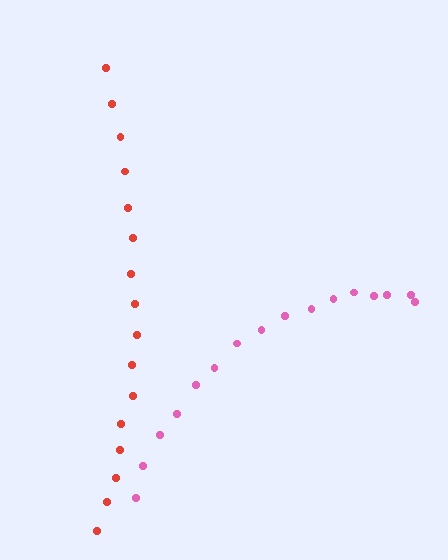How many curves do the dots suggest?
There are 2 distinct paths.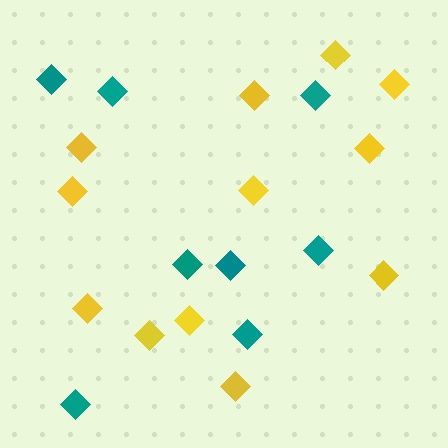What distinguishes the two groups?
There are 2 groups: one group of teal diamonds (8) and one group of yellow diamonds (12).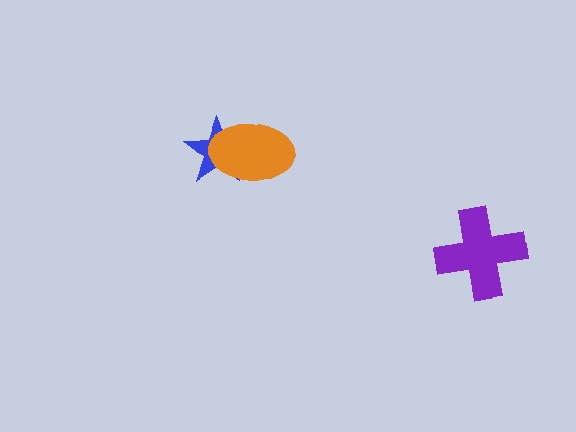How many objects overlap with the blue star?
1 object overlaps with the blue star.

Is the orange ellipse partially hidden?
No, no other shape covers it.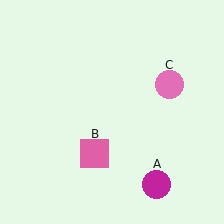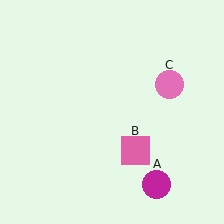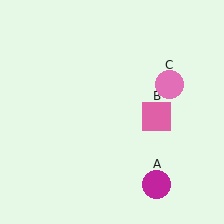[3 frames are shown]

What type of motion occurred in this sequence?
The pink square (object B) rotated counterclockwise around the center of the scene.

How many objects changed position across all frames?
1 object changed position: pink square (object B).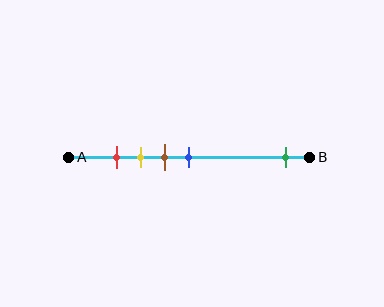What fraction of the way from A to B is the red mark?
The red mark is approximately 20% (0.2) of the way from A to B.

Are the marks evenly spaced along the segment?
No, the marks are not evenly spaced.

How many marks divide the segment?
There are 5 marks dividing the segment.